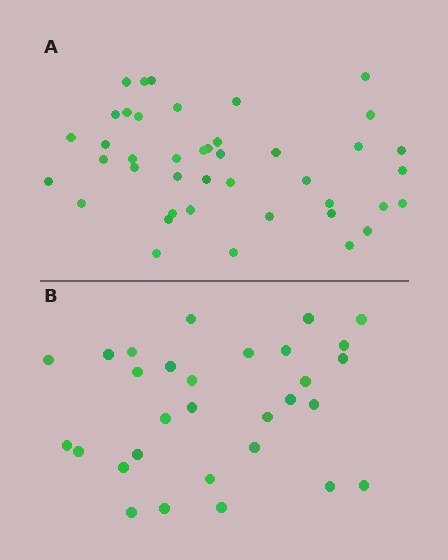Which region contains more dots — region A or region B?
Region A (the top region) has more dots.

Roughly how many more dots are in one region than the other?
Region A has roughly 12 or so more dots than region B.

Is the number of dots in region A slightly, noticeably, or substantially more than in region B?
Region A has noticeably more, but not dramatically so. The ratio is roughly 1.4 to 1.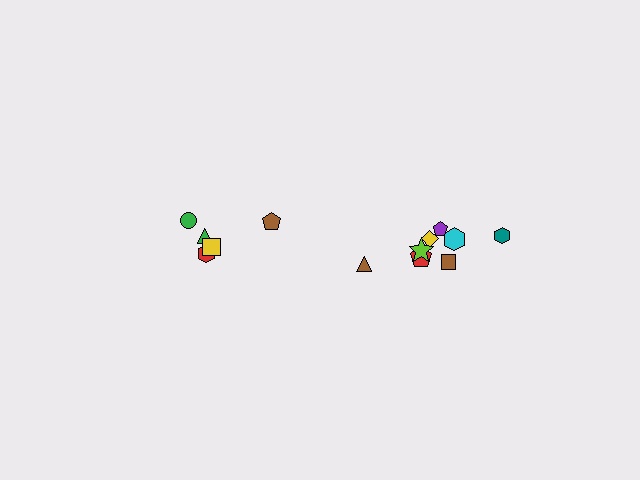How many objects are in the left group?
There are 5 objects.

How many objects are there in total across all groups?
There are 13 objects.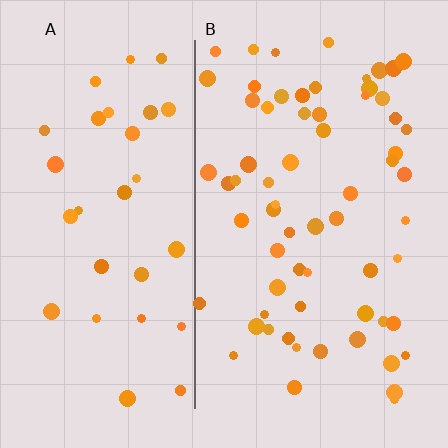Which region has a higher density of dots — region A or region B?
B (the right).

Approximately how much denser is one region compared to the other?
Approximately 2.0× — region B over region A.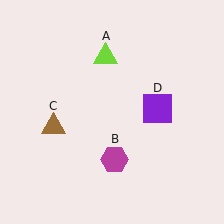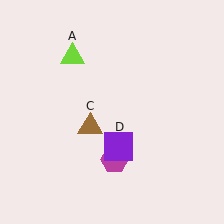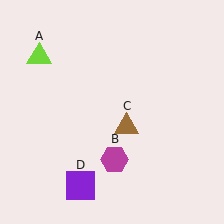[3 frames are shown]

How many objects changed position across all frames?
3 objects changed position: lime triangle (object A), brown triangle (object C), purple square (object D).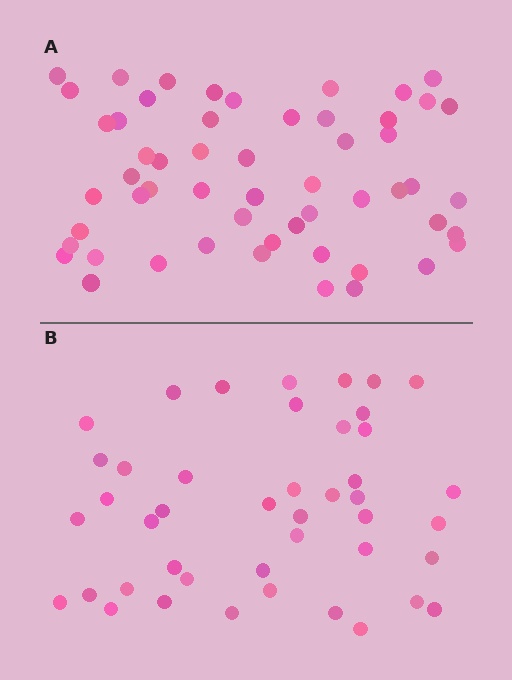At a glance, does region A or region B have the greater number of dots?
Region A (the top region) has more dots.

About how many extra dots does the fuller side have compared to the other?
Region A has roughly 12 or so more dots than region B.